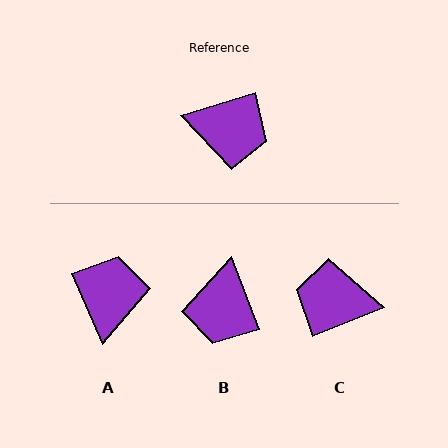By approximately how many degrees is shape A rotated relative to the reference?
Approximately 96 degrees counter-clockwise.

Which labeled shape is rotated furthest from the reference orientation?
C, about 175 degrees away.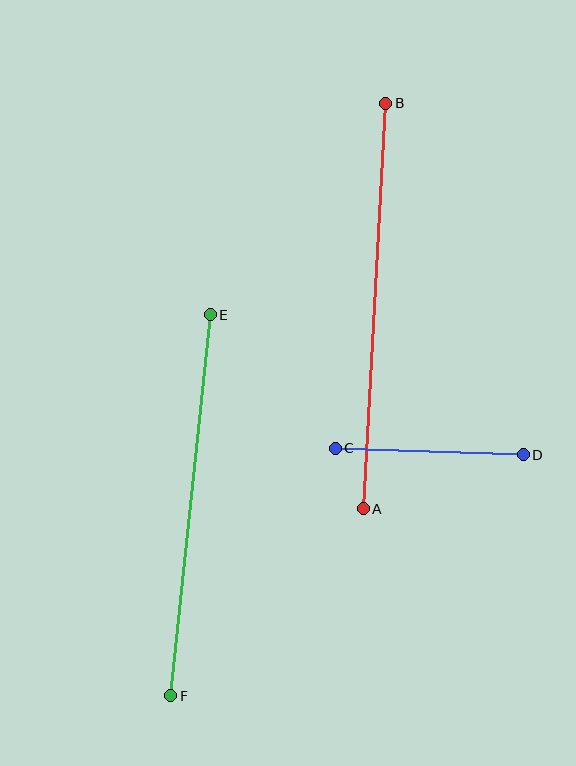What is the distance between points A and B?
The distance is approximately 406 pixels.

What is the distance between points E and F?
The distance is approximately 383 pixels.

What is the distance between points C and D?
The distance is approximately 188 pixels.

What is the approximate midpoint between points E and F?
The midpoint is at approximately (190, 505) pixels.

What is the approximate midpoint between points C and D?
The midpoint is at approximately (429, 452) pixels.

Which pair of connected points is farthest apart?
Points A and B are farthest apart.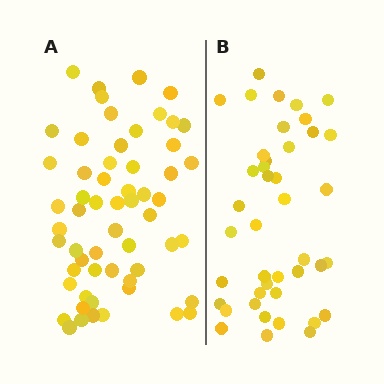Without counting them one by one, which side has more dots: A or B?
Region A (the left region) has more dots.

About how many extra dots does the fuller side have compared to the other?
Region A has approximately 15 more dots than region B.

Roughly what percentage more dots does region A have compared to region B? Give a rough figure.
About 40% more.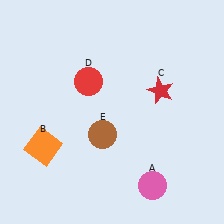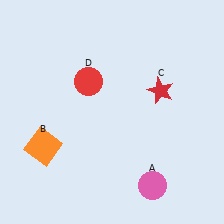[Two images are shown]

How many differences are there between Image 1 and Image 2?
There is 1 difference between the two images.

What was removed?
The brown circle (E) was removed in Image 2.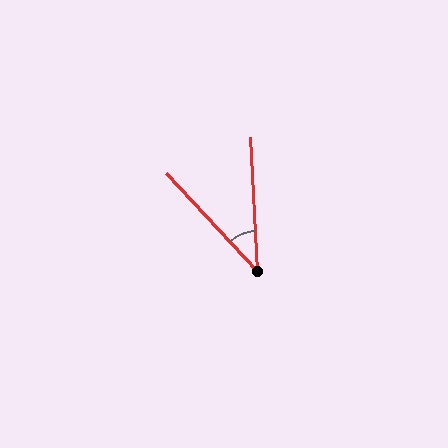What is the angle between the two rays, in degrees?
Approximately 40 degrees.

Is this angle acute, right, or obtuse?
It is acute.